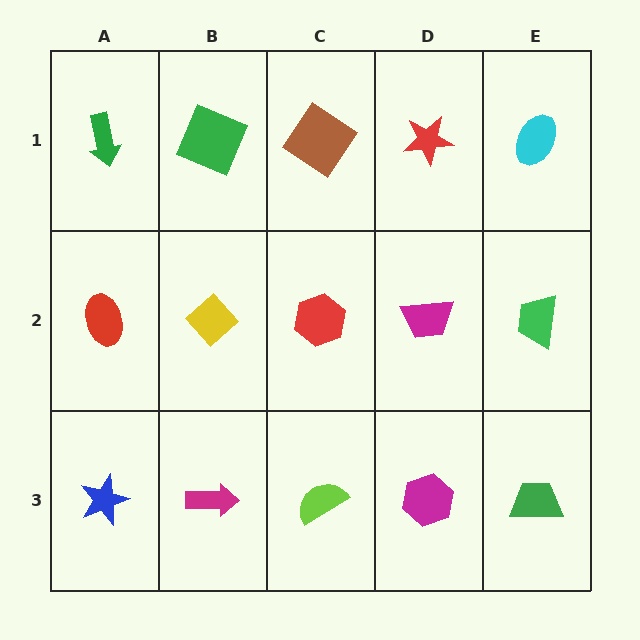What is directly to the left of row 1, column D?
A brown diamond.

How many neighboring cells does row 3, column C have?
3.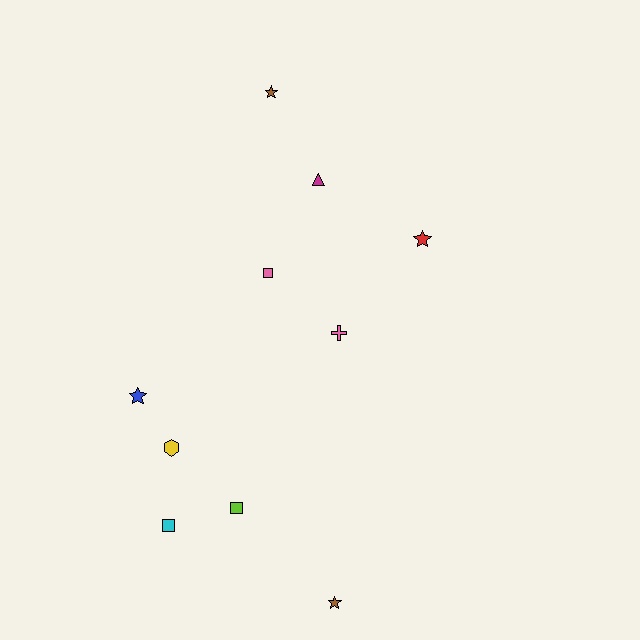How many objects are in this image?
There are 10 objects.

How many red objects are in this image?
There is 1 red object.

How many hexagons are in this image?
There is 1 hexagon.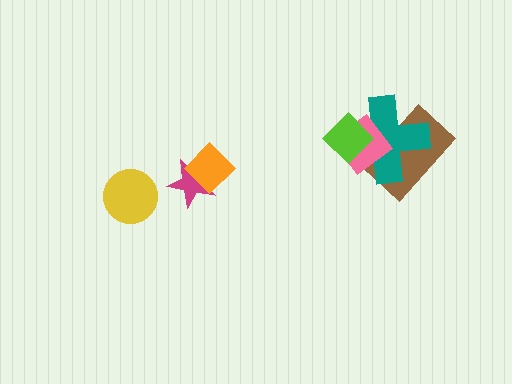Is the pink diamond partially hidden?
Yes, it is partially covered by another shape.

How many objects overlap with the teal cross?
3 objects overlap with the teal cross.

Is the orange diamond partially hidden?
No, no other shape covers it.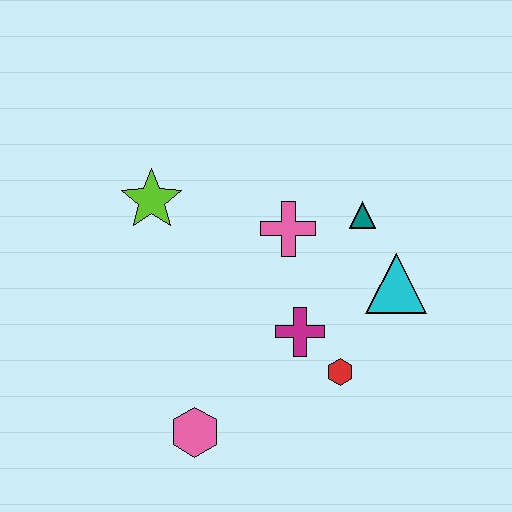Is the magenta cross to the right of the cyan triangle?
No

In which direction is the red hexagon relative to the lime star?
The red hexagon is to the right of the lime star.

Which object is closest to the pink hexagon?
The magenta cross is closest to the pink hexagon.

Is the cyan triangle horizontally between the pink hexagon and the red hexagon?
No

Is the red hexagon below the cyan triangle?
Yes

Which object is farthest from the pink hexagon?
The teal triangle is farthest from the pink hexagon.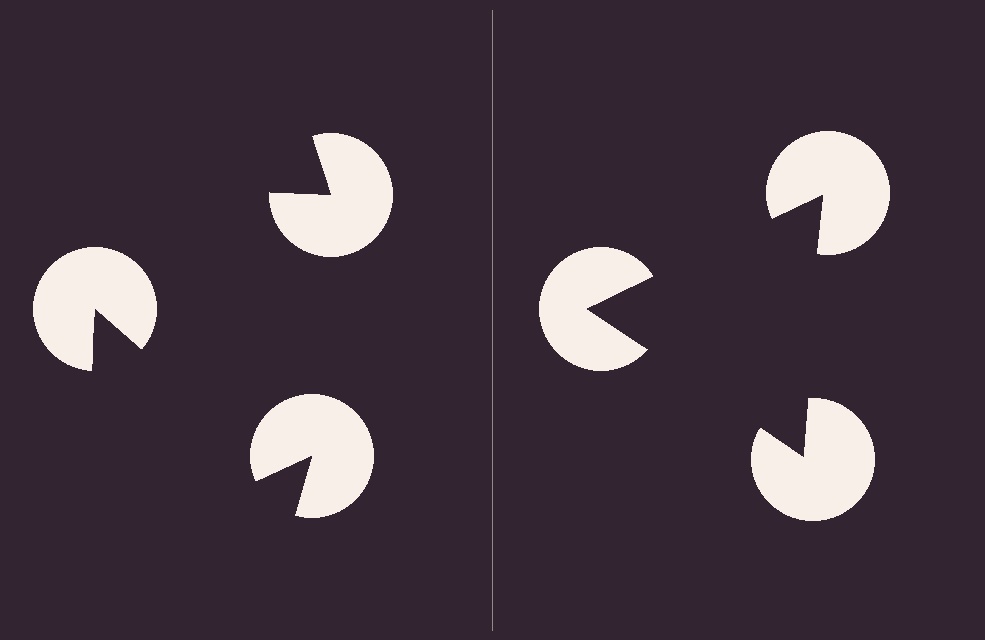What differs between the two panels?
The pac-man discs are positioned identically on both sides; only the wedge orientations differ. On the right they align to a triangle; on the left they are misaligned.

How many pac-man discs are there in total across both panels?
6 — 3 on each side.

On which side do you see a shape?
An illusory triangle appears on the right side. On the left side the wedge cuts are rotated, so no coherent shape forms.